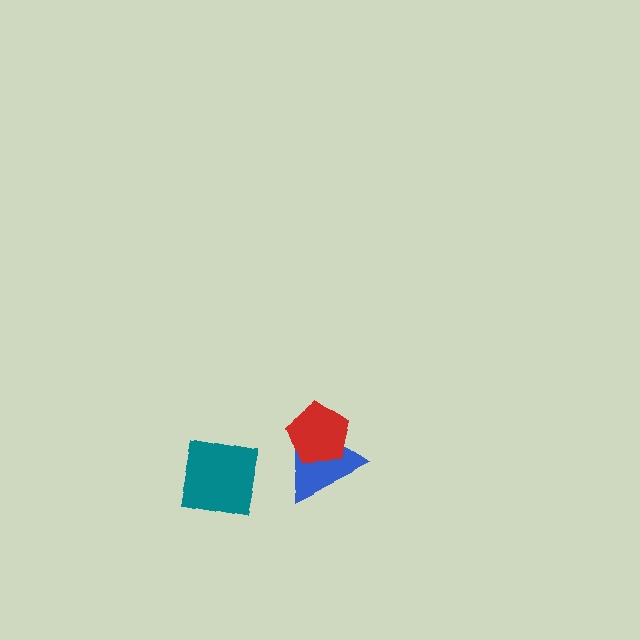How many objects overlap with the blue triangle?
1 object overlaps with the blue triangle.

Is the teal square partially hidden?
No, no other shape covers it.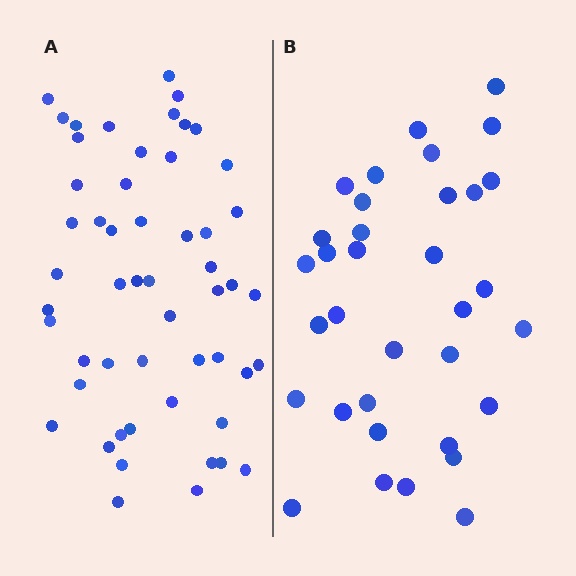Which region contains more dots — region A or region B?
Region A (the left region) has more dots.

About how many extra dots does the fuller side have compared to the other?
Region A has approximately 20 more dots than region B.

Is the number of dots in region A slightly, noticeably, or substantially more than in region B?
Region A has substantially more. The ratio is roughly 1.6 to 1.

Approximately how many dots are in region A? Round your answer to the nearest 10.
About 50 dots. (The exact count is 53, which rounds to 50.)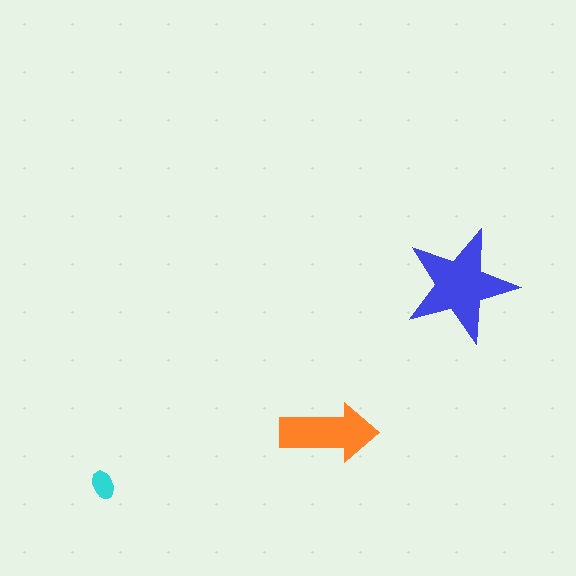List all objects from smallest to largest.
The cyan ellipse, the orange arrow, the blue star.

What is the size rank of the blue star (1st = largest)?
1st.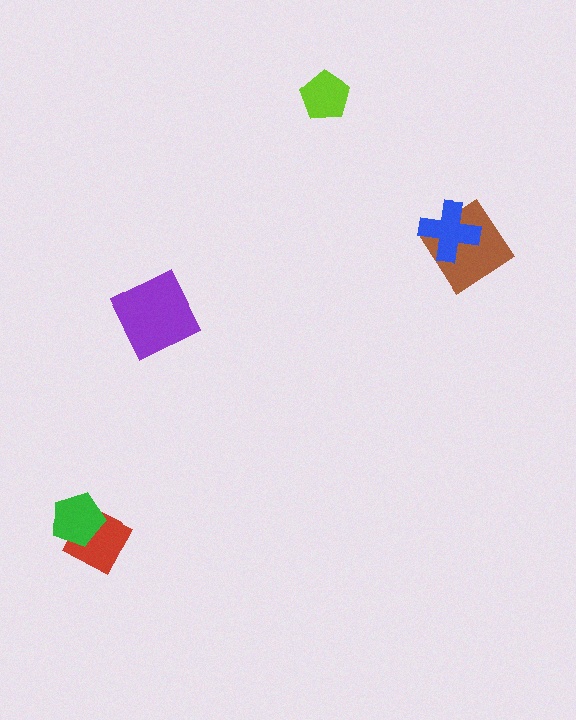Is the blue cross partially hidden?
No, no other shape covers it.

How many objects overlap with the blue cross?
1 object overlaps with the blue cross.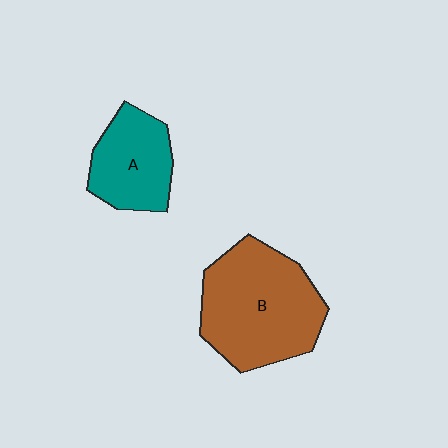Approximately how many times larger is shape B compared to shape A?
Approximately 1.7 times.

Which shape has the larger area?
Shape B (brown).